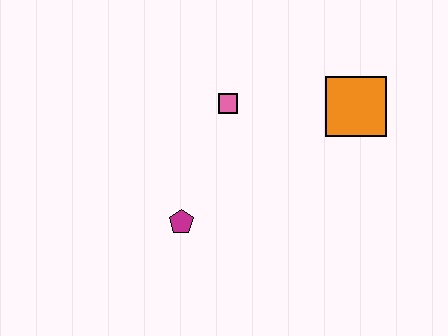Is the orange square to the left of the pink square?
No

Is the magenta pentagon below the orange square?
Yes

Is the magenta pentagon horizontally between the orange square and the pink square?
No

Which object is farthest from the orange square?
The magenta pentagon is farthest from the orange square.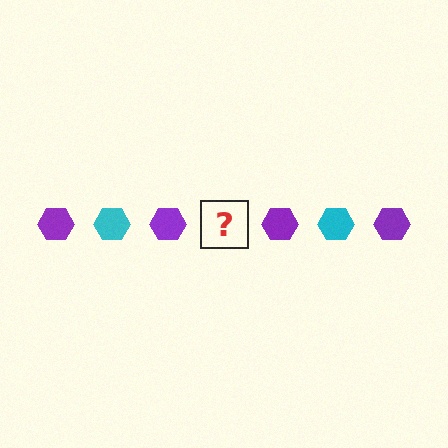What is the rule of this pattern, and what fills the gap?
The rule is that the pattern cycles through purple, cyan hexagons. The gap should be filled with a cyan hexagon.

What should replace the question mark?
The question mark should be replaced with a cyan hexagon.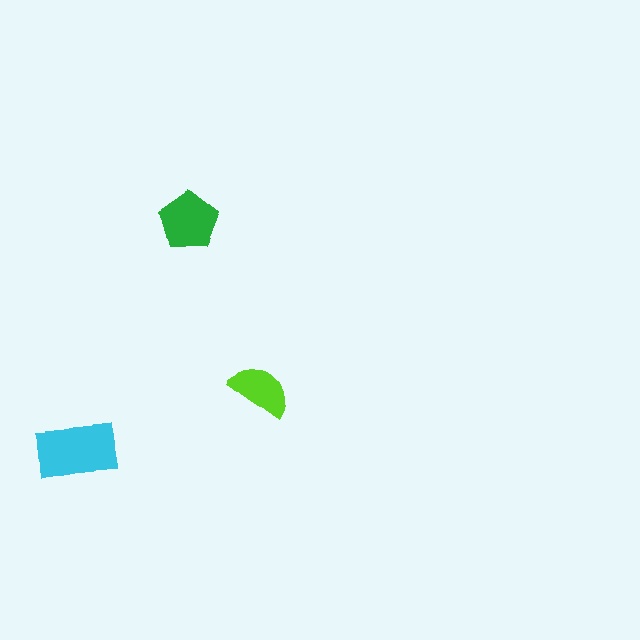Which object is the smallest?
The lime semicircle.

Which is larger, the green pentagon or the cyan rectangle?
The cyan rectangle.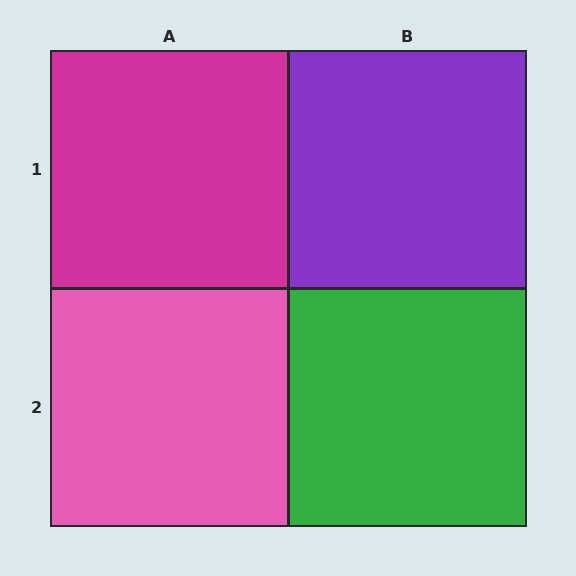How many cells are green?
1 cell is green.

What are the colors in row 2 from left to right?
Pink, green.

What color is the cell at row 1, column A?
Magenta.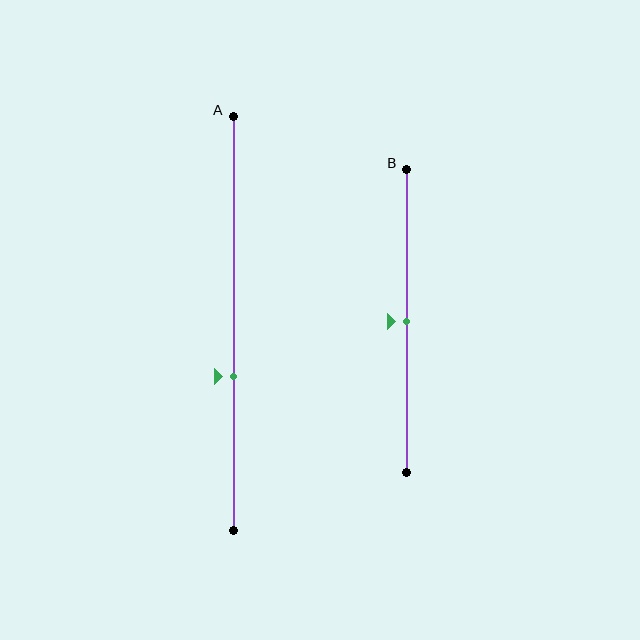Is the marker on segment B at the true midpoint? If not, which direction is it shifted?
Yes, the marker on segment B is at the true midpoint.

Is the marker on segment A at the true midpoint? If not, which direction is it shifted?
No, the marker on segment A is shifted downward by about 13% of the segment length.